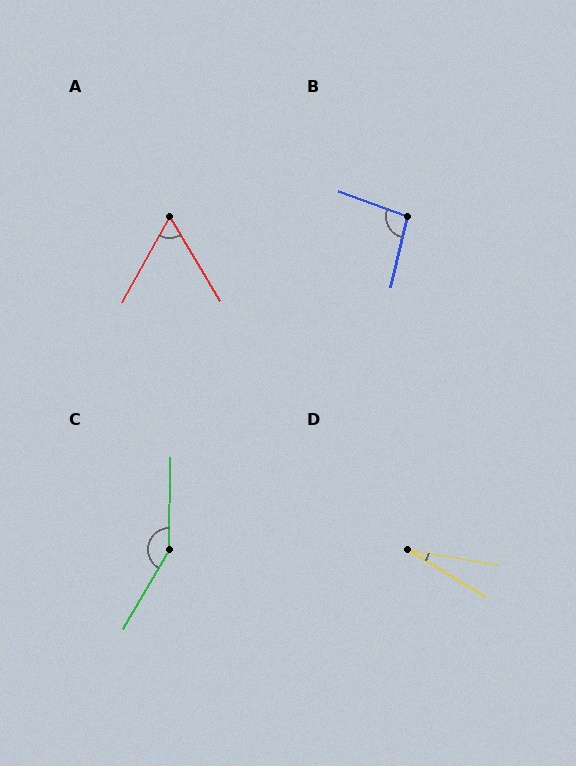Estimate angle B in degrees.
Approximately 97 degrees.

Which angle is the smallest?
D, at approximately 21 degrees.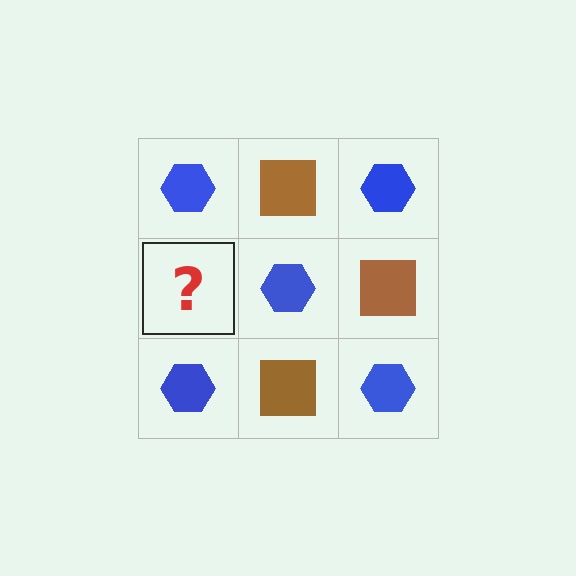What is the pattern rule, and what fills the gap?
The rule is that it alternates blue hexagon and brown square in a checkerboard pattern. The gap should be filled with a brown square.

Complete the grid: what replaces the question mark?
The question mark should be replaced with a brown square.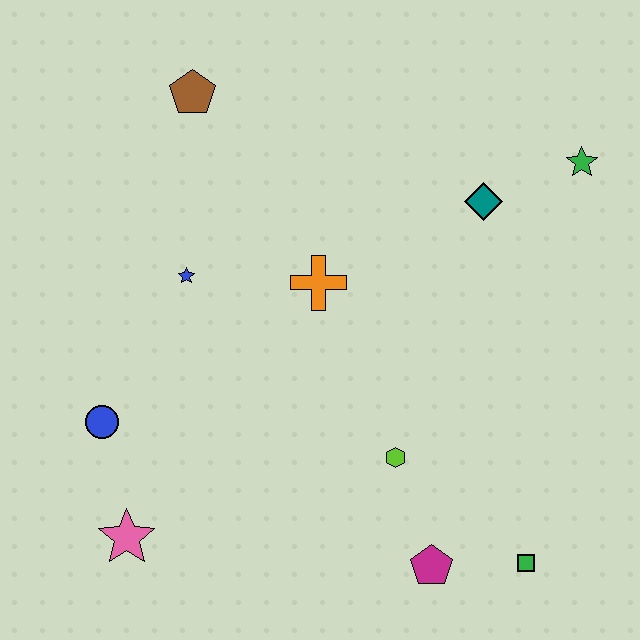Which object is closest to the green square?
The magenta pentagon is closest to the green square.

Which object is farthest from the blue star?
The green square is farthest from the blue star.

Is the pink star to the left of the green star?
Yes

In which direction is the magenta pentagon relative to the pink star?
The magenta pentagon is to the right of the pink star.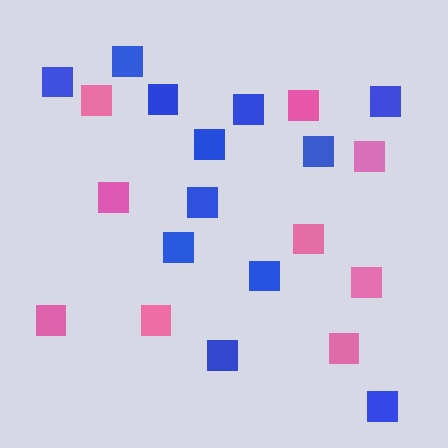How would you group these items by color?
There are 2 groups: one group of pink squares (9) and one group of blue squares (12).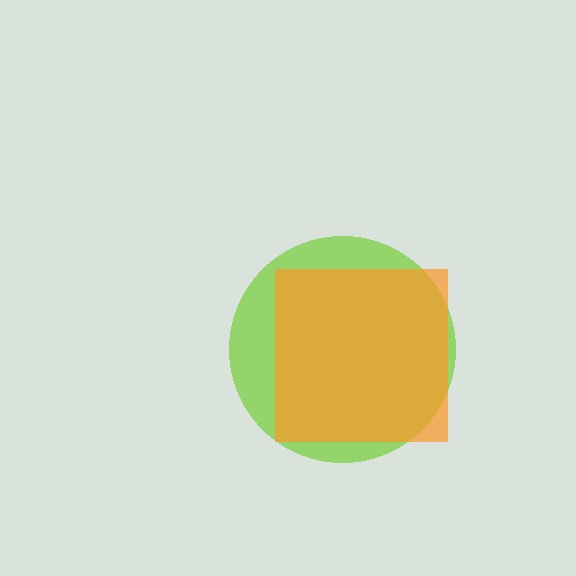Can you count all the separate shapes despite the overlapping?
Yes, there are 2 separate shapes.